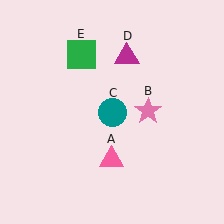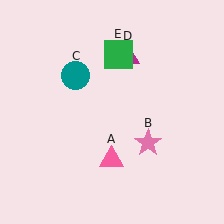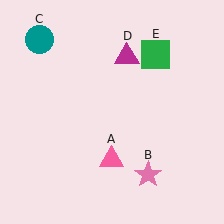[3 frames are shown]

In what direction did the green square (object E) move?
The green square (object E) moved right.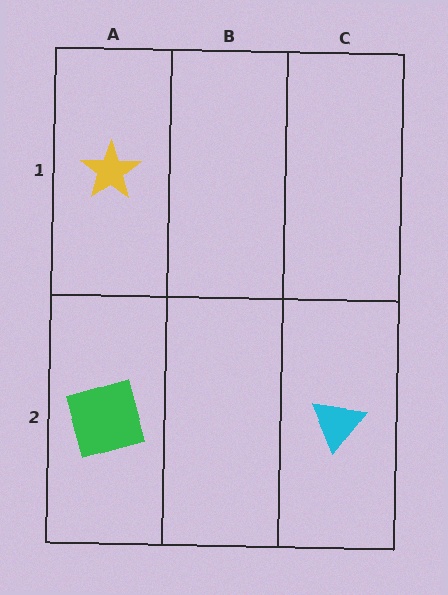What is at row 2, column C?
A cyan triangle.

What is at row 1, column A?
A yellow star.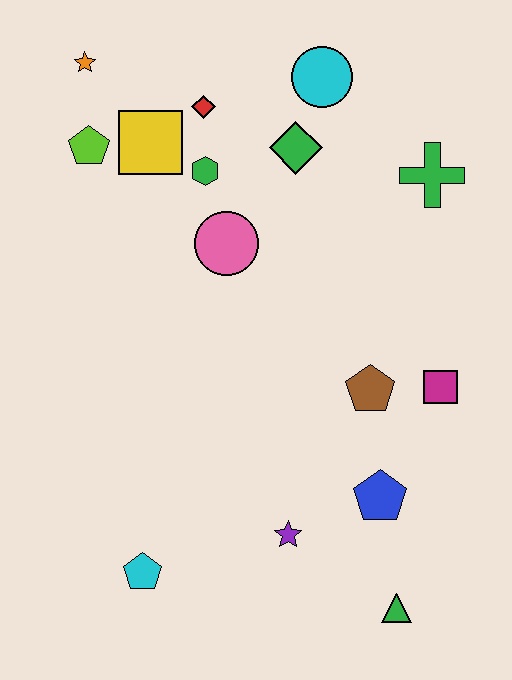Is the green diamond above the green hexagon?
Yes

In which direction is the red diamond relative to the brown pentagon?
The red diamond is above the brown pentagon.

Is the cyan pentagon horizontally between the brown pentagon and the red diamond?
No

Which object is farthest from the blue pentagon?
The orange star is farthest from the blue pentagon.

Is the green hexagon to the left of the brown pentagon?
Yes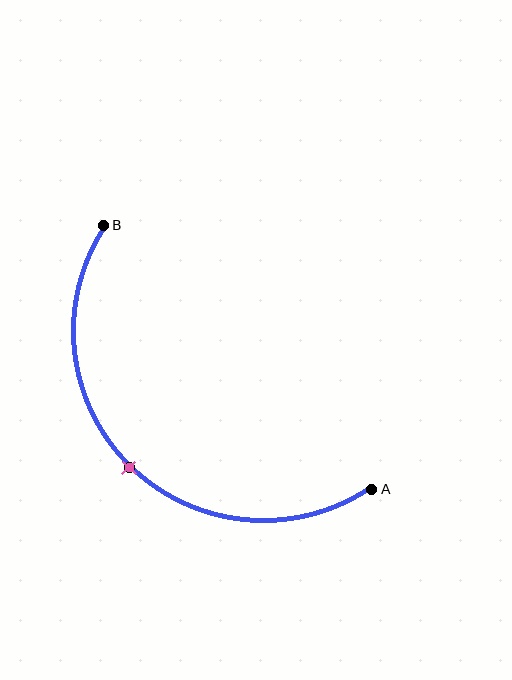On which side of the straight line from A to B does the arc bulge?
The arc bulges below and to the left of the straight line connecting A and B.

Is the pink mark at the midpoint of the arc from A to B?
Yes. The pink mark lies on the arc at equal arc-length from both A and B — it is the arc midpoint.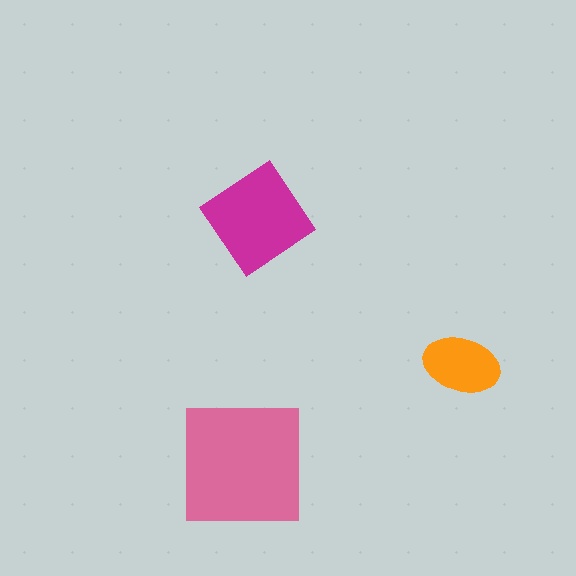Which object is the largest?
The pink square.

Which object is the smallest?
The orange ellipse.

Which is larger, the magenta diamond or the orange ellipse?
The magenta diamond.